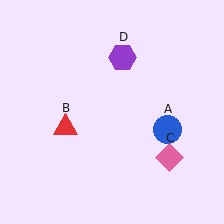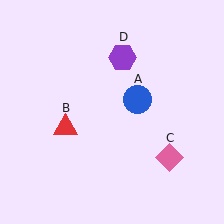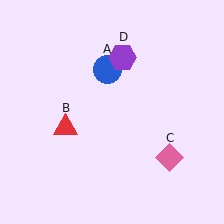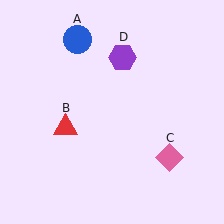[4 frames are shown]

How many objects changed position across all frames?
1 object changed position: blue circle (object A).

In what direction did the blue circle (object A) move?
The blue circle (object A) moved up and to the left.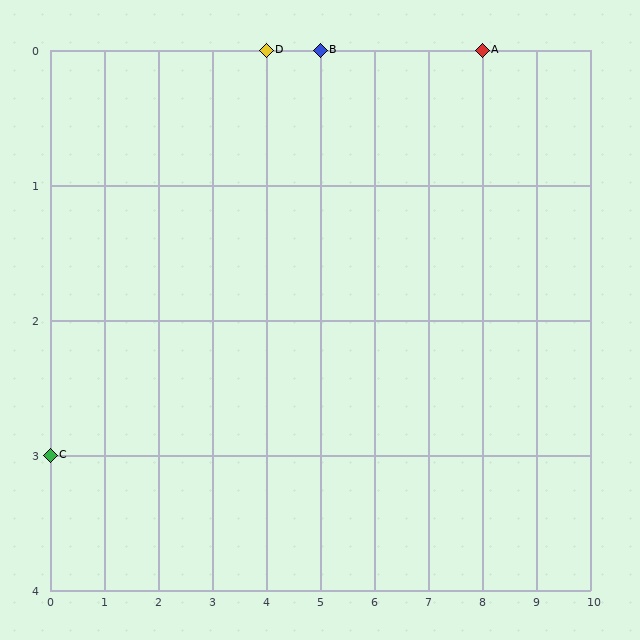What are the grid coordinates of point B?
Point B is at grid coordinates (5, 0).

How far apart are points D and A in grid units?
Points D and A are 4 columns apart.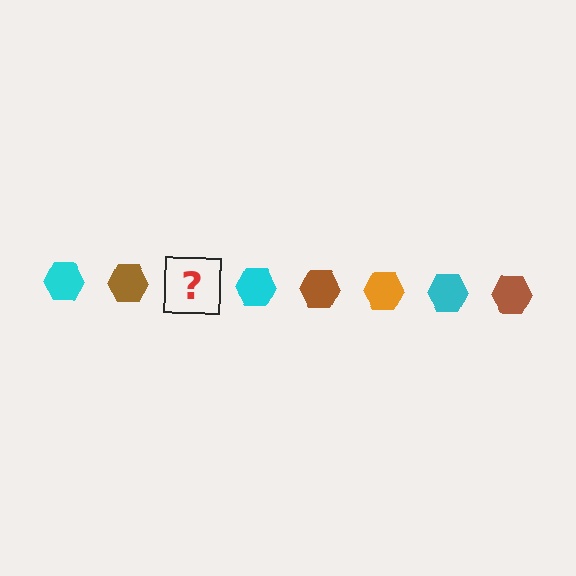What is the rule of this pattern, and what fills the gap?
The rule is that the pattern cycles through cyan, brown, orange hexagons. The gap should be filled with an orange hexagon.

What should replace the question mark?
The question mark should be replaced with an orange hexagon.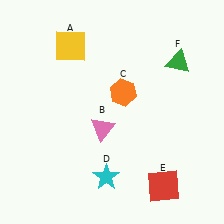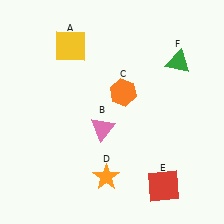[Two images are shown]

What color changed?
The star (D) changed from cyan in Image 1 to orange in Image 2.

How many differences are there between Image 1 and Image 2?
There is 1 difference between the two images.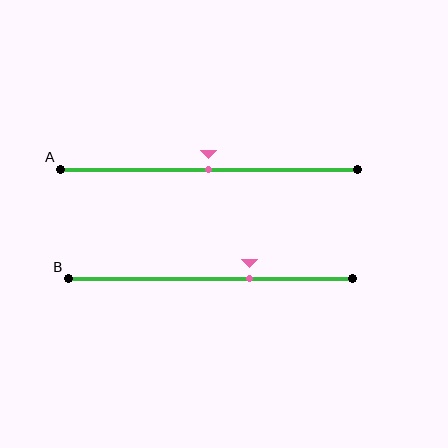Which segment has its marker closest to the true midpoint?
Segment A has its marker closest to the true midpoint.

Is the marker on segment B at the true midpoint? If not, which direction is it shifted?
No, the marker on segment B is shifted to the right by about 14% of the segment length.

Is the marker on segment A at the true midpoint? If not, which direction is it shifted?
Yes, the marker on segment A is at the true midpoint.